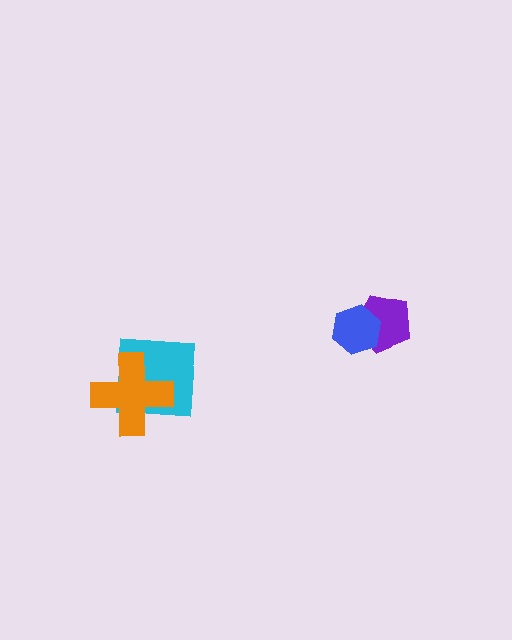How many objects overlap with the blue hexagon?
1 object overlaps with the blue hexagon.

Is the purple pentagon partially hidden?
Yes, it is partially covered by another shape.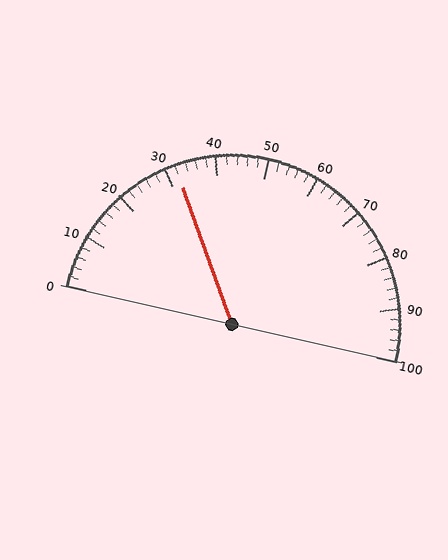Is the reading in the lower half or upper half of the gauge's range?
The reading is in the lower half of the range (0 to 100).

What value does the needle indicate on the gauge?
The needle indicates approximately 32.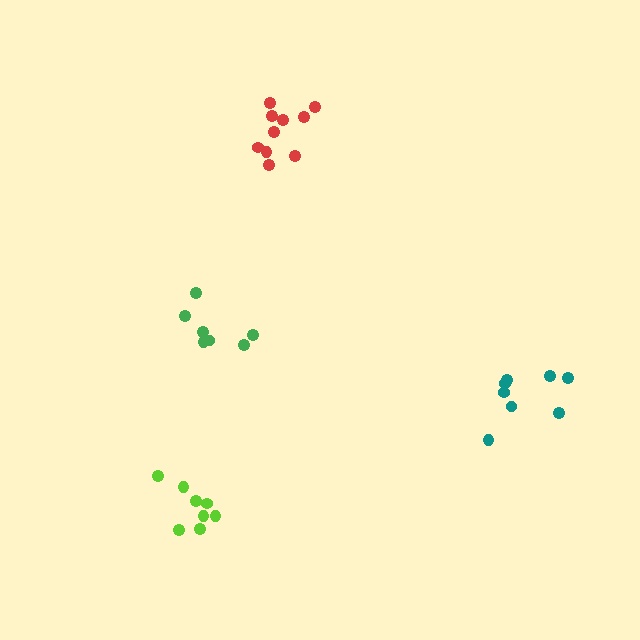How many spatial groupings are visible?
There are 4 spatial groupings.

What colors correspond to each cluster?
The clusters are colored: green, lime, teal, red.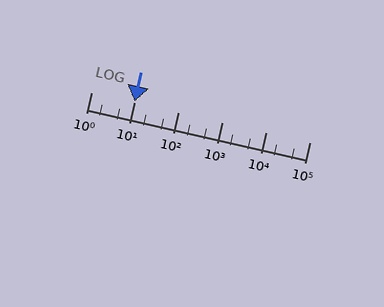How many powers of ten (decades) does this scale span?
The scale spans 5 decades, from 1 to 100000.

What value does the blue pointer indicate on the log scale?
The pointer indicates approximately 10.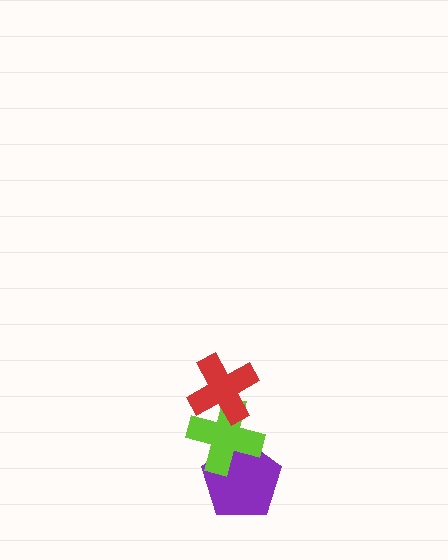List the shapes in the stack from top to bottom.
From top to bottom: the red cross, the lime cross, the purple pentagon.